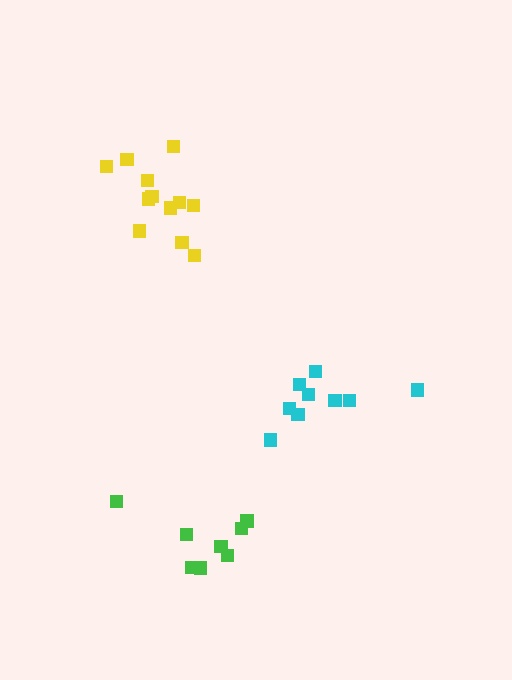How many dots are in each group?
Group 1: 12 dots, Group 2: 9 dots, Group 3: 8 dots (29 total).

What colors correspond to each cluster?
The clusters are colored: yellow, cyan, green.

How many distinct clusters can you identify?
There are 3 distinct clusters.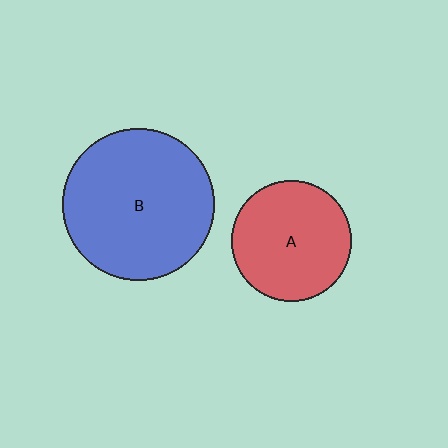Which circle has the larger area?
Circle B (blue).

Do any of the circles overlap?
No, none of the circles overlap.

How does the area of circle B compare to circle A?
Approximately 1.6 times.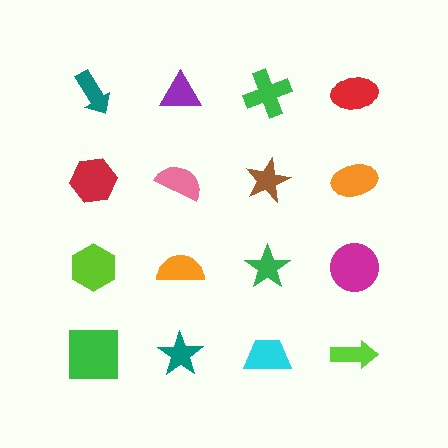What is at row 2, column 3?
A brown star.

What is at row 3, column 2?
An orange semicircle.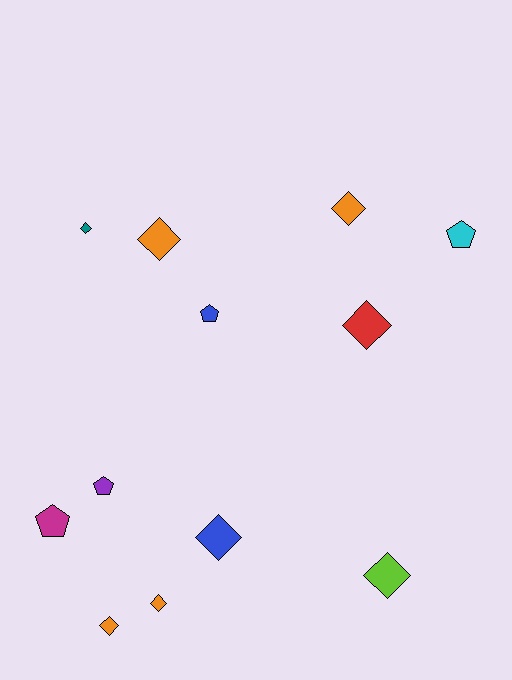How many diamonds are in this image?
There are 8 diamonds.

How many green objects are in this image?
There are no green objects.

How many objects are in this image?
There are 12 objects.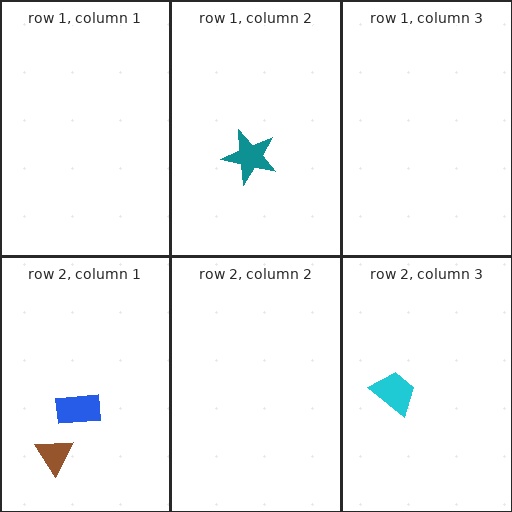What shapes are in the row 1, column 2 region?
The teal star.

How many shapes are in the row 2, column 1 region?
2.